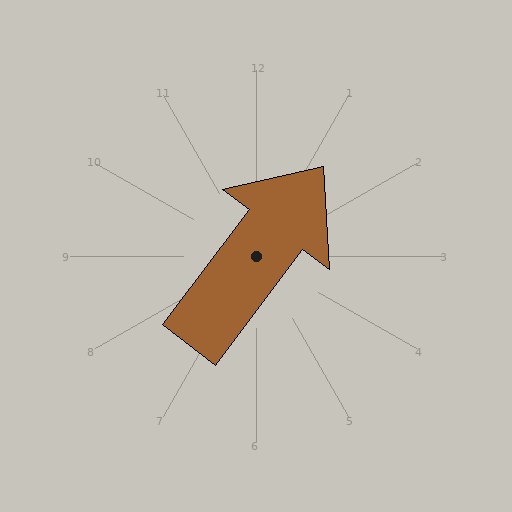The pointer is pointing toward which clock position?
Roughly 1 o'clock.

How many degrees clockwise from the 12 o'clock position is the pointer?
Approximately 37 degrees.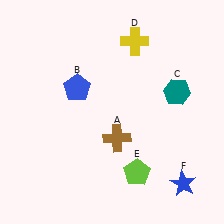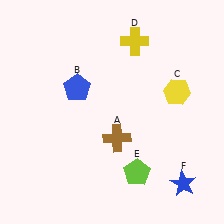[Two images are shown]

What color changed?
The hexagon (C) changed from teal in Image 1 to yellow in Image 2.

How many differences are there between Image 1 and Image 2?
There is 1 difference between the two images.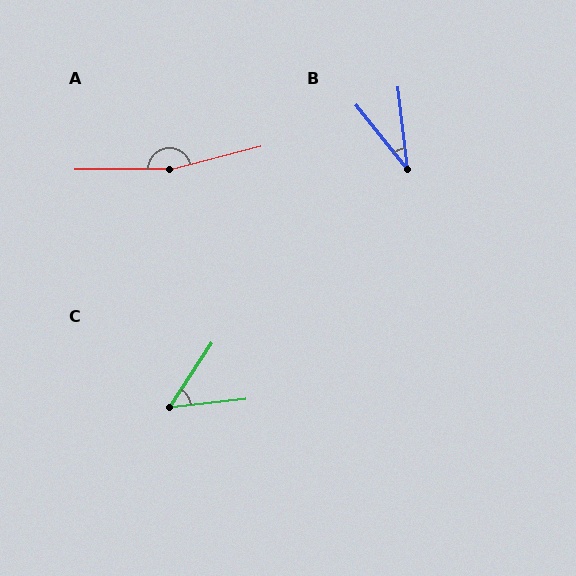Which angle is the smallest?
B, at approximately 31 degrees.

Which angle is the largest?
A, at approximately 166 degrees.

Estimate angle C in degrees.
Approximately 50 degrees.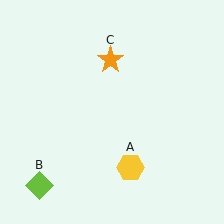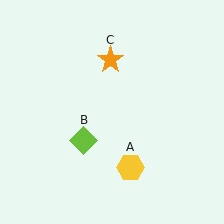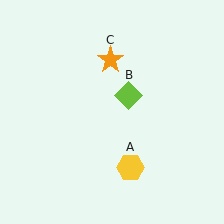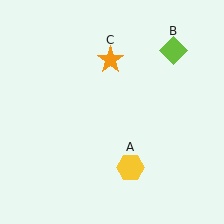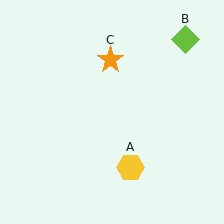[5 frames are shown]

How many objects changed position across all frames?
1 object changed position: lime diamond (object B).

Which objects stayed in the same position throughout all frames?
Yellow hexagon (object A) and orange star (object C) remained stationary.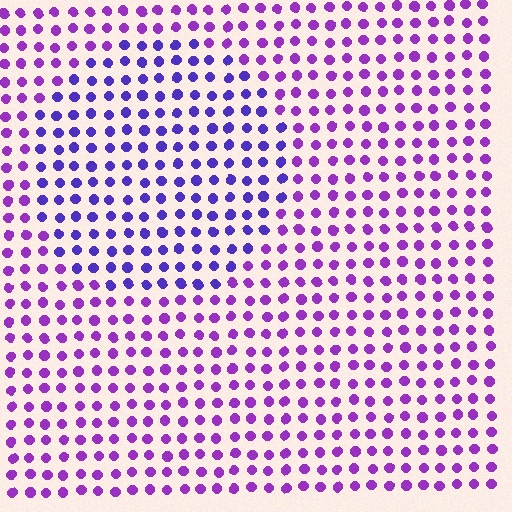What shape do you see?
I see a circle.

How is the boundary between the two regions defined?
The boundary is defined purely by a slight shift in hue (about 32 degrees). Spacing, size, and orientation are identical on both sides.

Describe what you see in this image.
The image is filled with small purple elements in a uniform arrangement. A circle-shaped region is visible where the elements are tinted to a slightly different hue, forming a subtle color boundary.